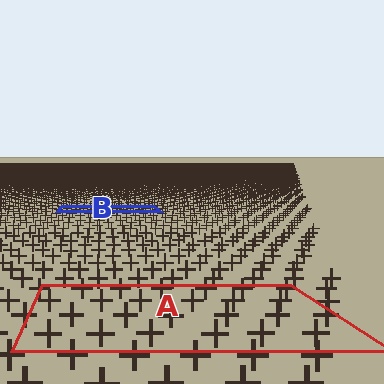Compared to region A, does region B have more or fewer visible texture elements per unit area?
Region B has more texture elements per unit area — they are packed more densely because it is farther away.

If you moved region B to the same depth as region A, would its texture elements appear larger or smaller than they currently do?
They would appear larger. At a closer depth, the same texture elements are projected at a bigger on-screen size.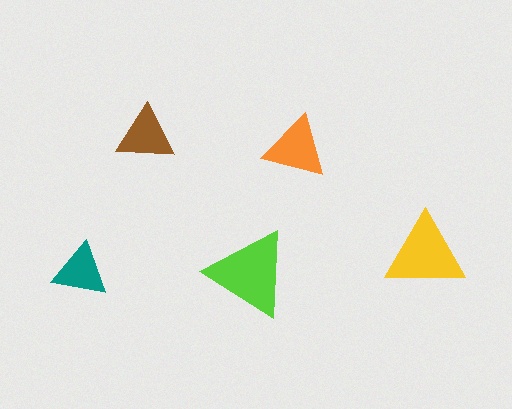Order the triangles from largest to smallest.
the lime one, the yellow one, the orange one, the brown one, the teal one.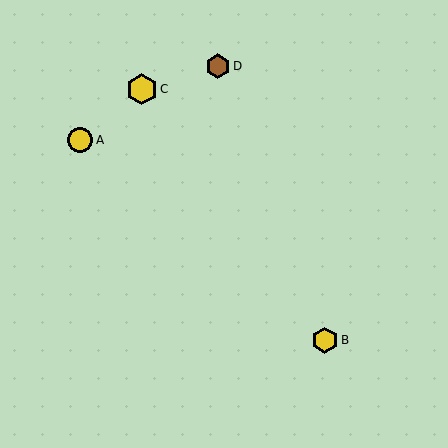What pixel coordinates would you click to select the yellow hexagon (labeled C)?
Click at (142, 89) to select the yellow hexagon C.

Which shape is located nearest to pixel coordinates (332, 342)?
The yellow hexagon (labeled B) at (325, 340) is nearest to that location.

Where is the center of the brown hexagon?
The center of the brown hexagon is at (218, 66).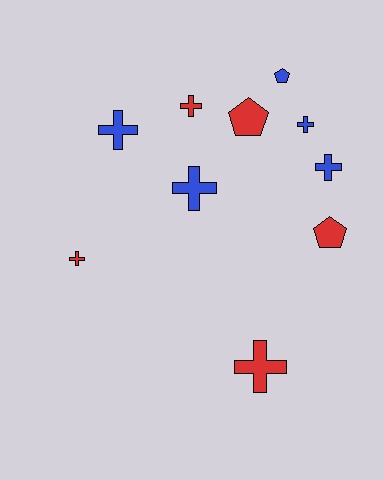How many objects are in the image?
There are 10 objects.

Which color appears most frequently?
Blue, with 5 objects.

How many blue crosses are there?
There are 4 blue crosses.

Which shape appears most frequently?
Cross, with 7 objects.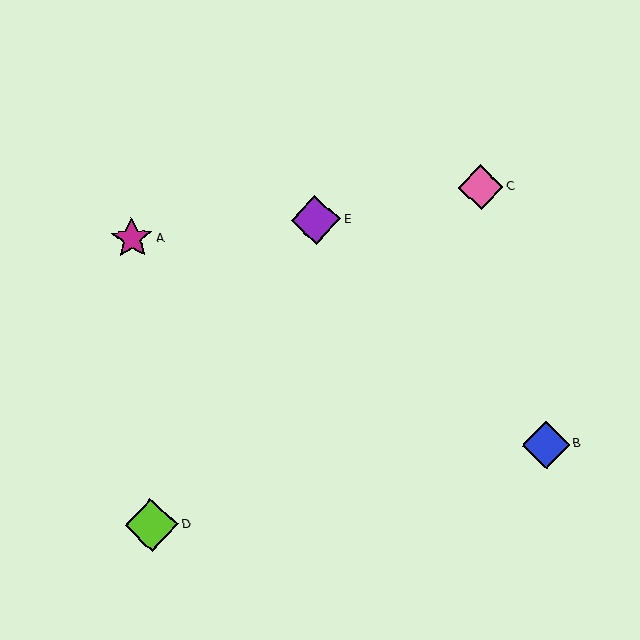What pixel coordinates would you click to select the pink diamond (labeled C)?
Click at (481, 187) to select the pink diamond C.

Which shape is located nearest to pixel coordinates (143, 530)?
The lime diamond (labeled D) at (152, 525) is nearest to that location.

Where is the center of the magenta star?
The center of the magenta star is at (132, 239).